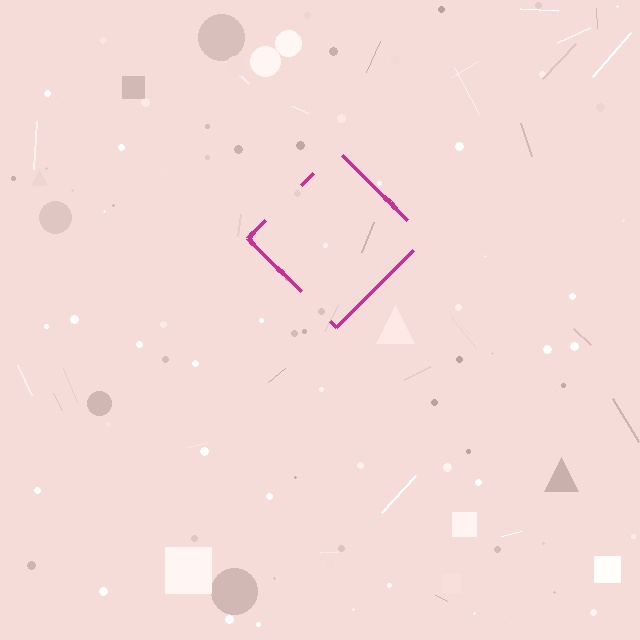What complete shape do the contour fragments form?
The contour fragments form a diamond.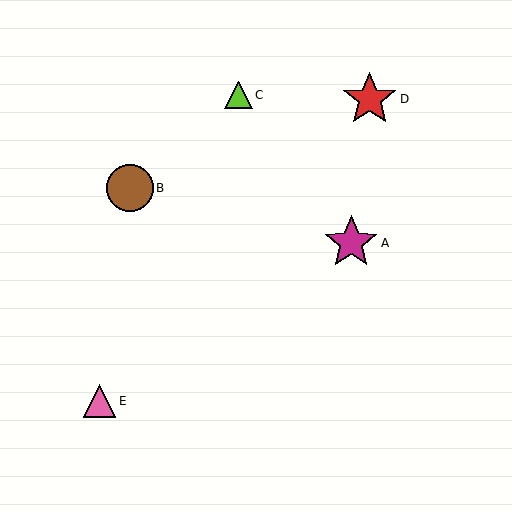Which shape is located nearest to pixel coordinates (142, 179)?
The brown circle (labeled B) at (130, 188) is nearest to that location.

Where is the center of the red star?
The center of the red star is at (370, 99).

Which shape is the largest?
The red star (labeled D) is the largest.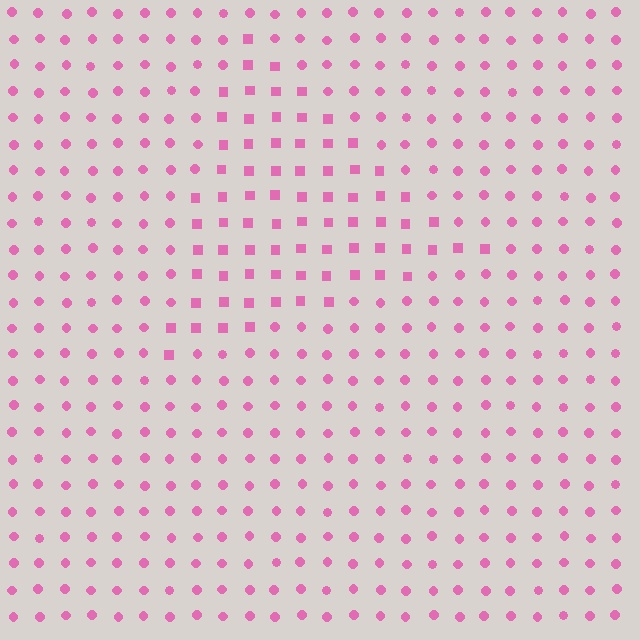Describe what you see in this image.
The image is filled with small pink elements arranged in a uniform grid. A triangle-shaped region contains squares, while the surrounding area contains circles. The boundary is defined purely by the change in element shape.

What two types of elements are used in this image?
The image uses squares inside the triangle region and circles outside it.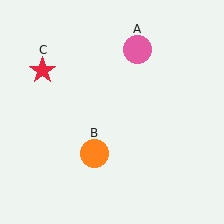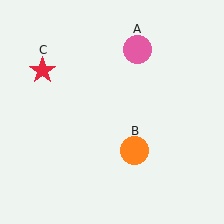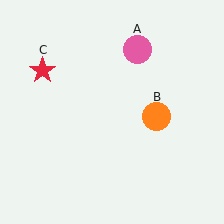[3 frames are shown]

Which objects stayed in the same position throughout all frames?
Pink circle (object A) and red star (object C) remained stationary.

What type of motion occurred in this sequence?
The orange circle (object B) rotated counterclockwise around the center of the scene.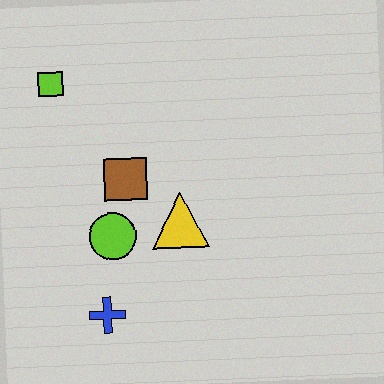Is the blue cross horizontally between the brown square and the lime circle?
No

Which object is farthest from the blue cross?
The lime square is farthest from the blue cross.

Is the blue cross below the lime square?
Yes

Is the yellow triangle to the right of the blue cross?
Yes